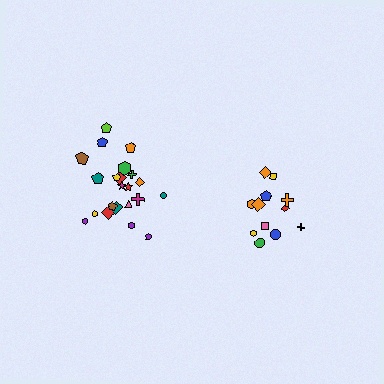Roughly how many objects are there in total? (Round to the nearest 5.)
Roughly 35 objects in total.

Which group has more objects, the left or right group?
The left group.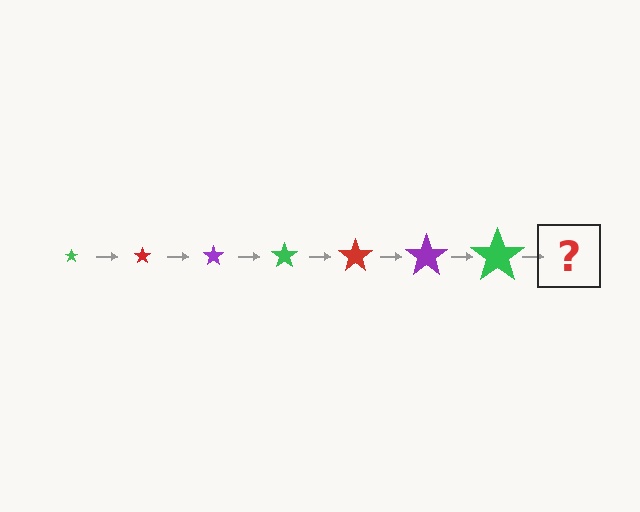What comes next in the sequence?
The next element should be a red star, larger than the previous one.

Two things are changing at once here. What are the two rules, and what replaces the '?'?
The two rules are that the star grows larger each step and the color cycles through green, red, and purple. The '?' should be a red star, larger than the previous one.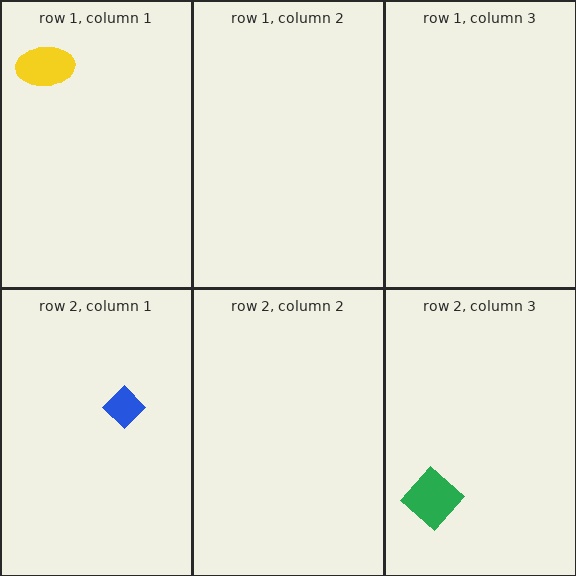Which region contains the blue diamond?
The row 2, column 1 region.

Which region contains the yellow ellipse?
The row 1, column 1 region.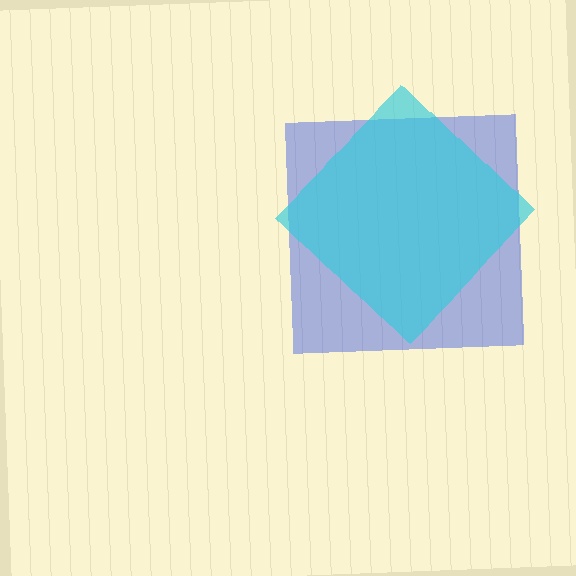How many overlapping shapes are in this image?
There are 2 overlapping shapes in the image.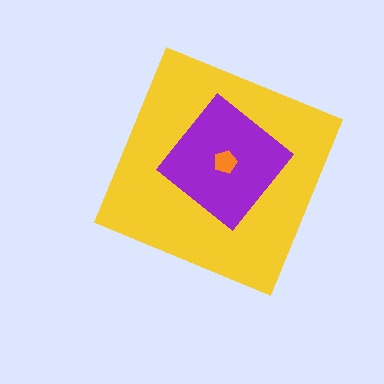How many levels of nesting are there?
3.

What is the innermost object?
The orange pentagon.